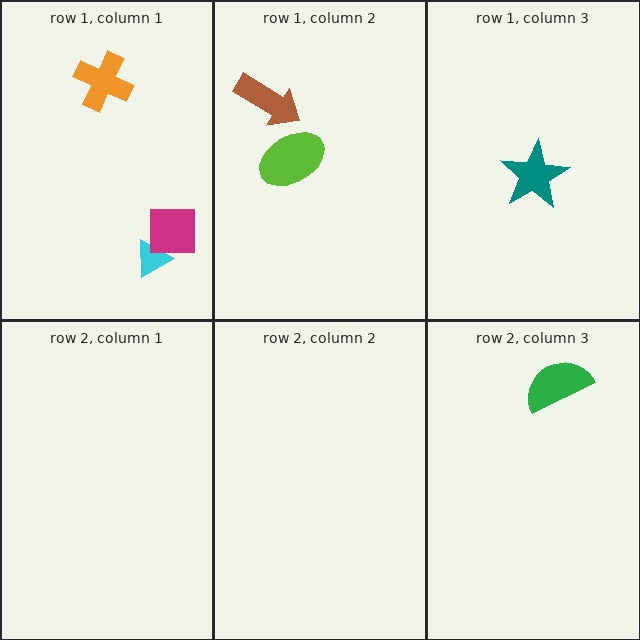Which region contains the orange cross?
The row 1, column 1 region.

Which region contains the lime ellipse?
The row 1, column 2 region.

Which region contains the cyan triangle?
The row 1, column 1 region.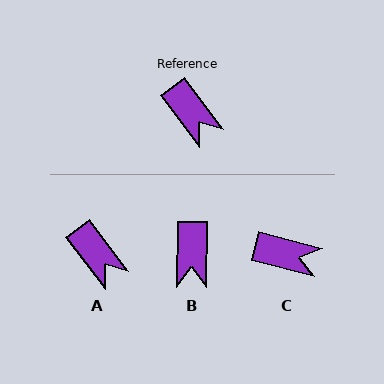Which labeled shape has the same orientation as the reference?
A.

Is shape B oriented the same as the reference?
No, it is off by about 37 degrees.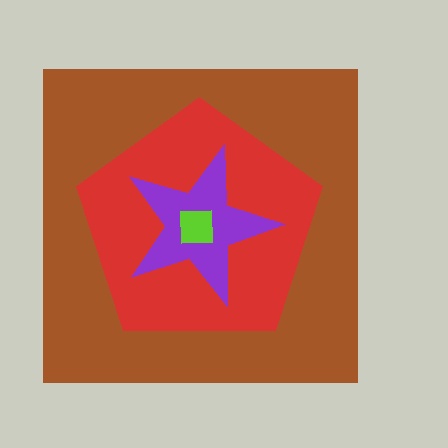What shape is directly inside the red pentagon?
The purple star.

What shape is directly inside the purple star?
The lime square.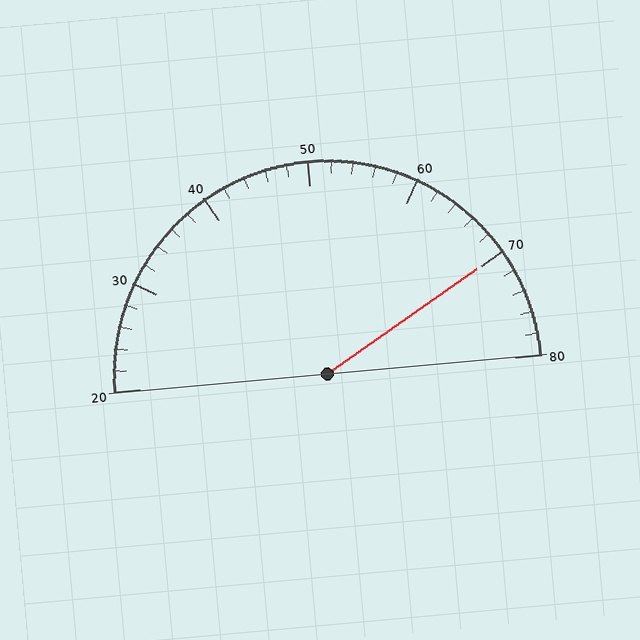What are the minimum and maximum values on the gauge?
The gauge ranges from 20 to 80.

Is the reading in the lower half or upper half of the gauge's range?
The reading is in the upper half of the range (20 to 80).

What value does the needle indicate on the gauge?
The needle indicates approximately 70.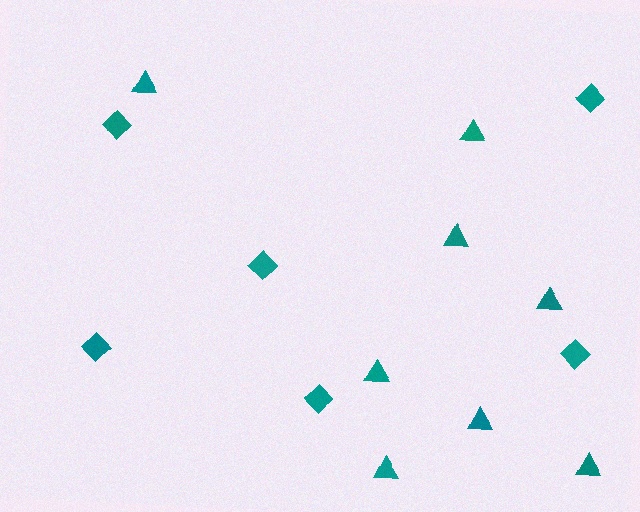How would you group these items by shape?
There are 2 groups: one group of triangles (8) and one group of diamonds (6).